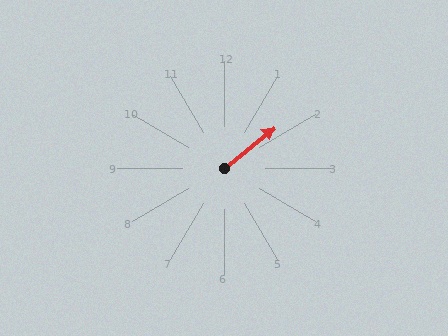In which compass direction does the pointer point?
Northeast.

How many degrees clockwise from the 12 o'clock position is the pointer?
Approximately 51 degrees.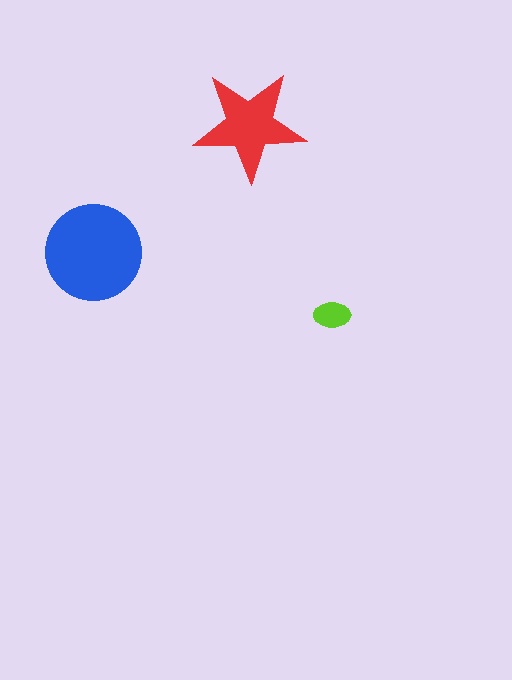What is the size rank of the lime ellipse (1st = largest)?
3rd.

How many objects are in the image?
There are 3 objects in the image.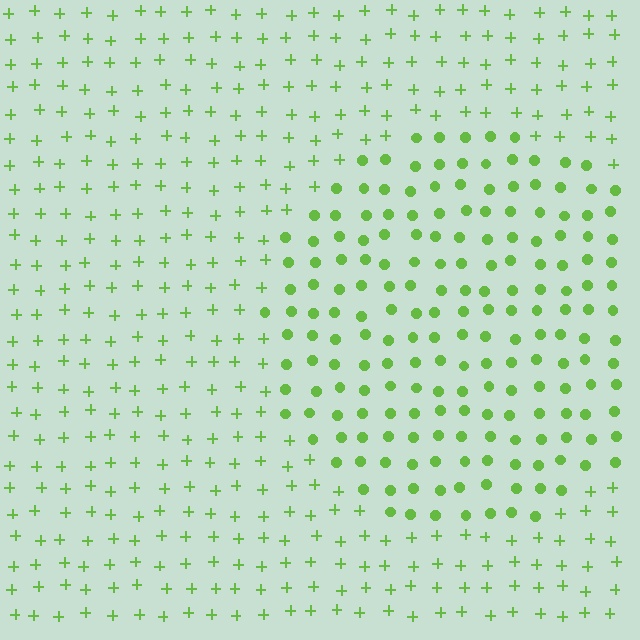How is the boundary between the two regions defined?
The boundary is defined by a change in element shape: circles inside vs. plus signs outside. All elements share the same color and spacing.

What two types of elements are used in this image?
The image uses circles inside the circle region and plus signs outside it.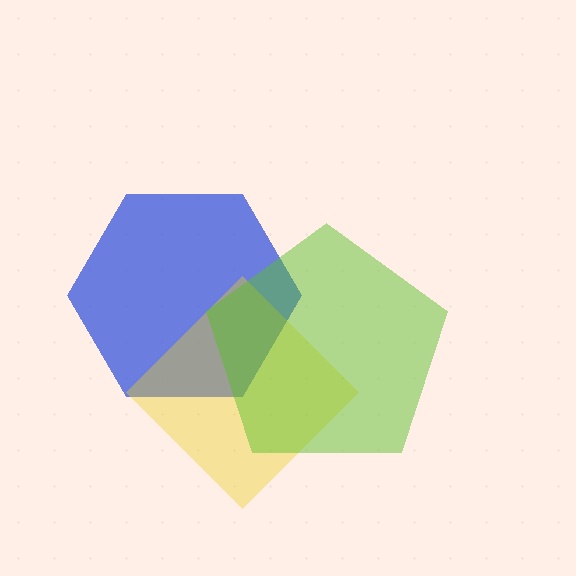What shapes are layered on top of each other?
The layered shapes are: a blue hexagon, a yellow diamond, a lime pentagon.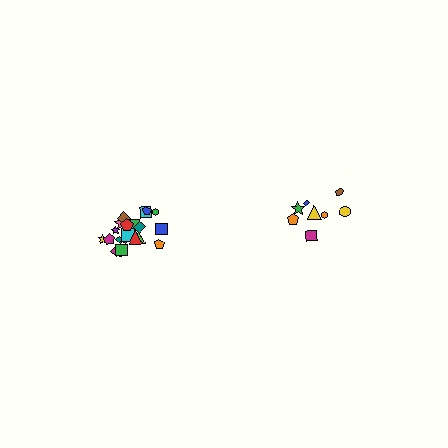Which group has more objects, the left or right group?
The left group.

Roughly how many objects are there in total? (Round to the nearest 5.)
Roughly 30 objects in total.